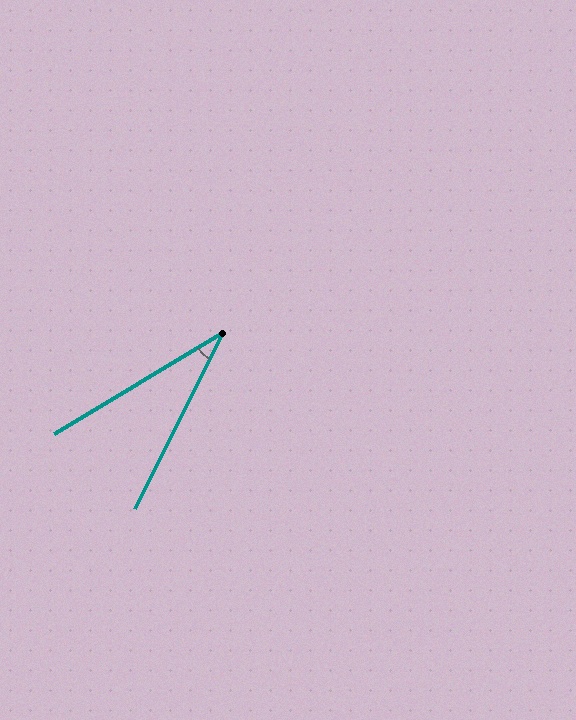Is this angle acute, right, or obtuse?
It is acute.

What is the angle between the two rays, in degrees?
Approximately 32 degrees.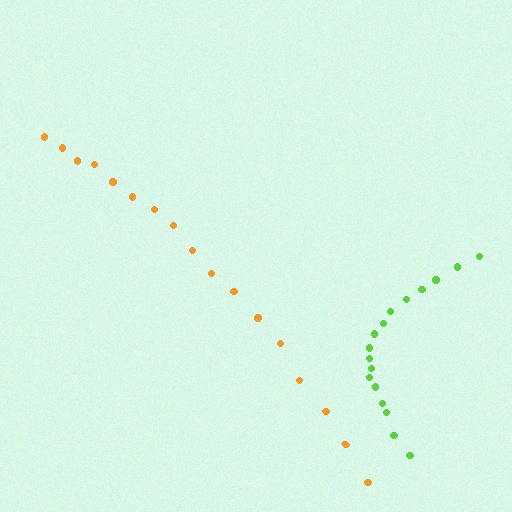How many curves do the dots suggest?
There are 2 distinct paths.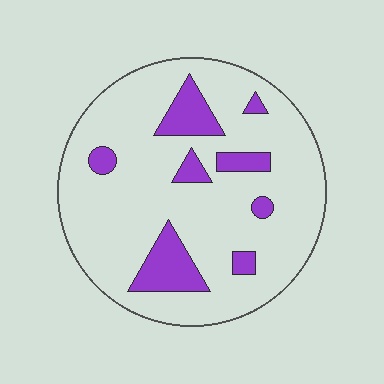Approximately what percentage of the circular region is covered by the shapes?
Approximately 15%.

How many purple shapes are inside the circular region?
8.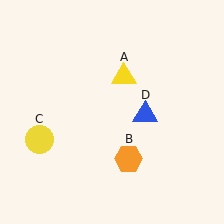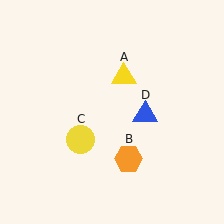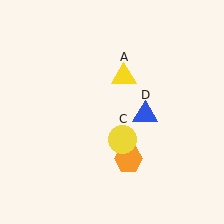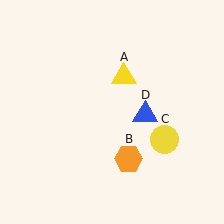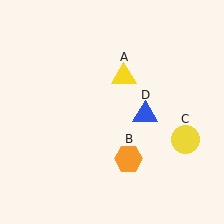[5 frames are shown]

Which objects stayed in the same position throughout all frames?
Yellow triangle (object A) and orange hexagon (object B) and blue triangle (object D) remained stationary.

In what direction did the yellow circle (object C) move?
The yellow circle (object C) moved right.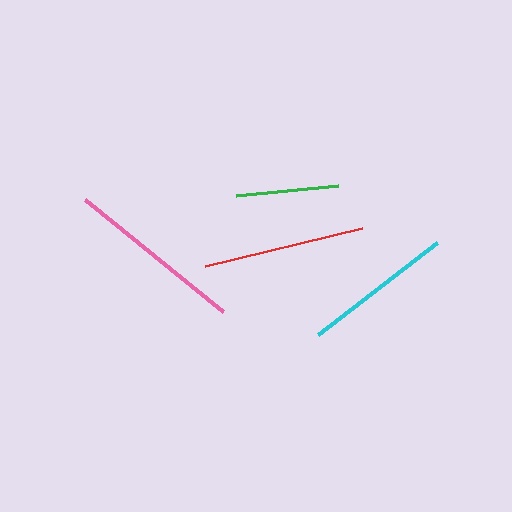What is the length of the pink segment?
The pink segment is approximately 178 pixels long.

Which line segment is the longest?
The pink line is the longest at approximately 178 pixels.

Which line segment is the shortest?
The green line is the shortest at approximately 102 pixels.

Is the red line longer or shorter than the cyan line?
The red line is longer than the cyan line.